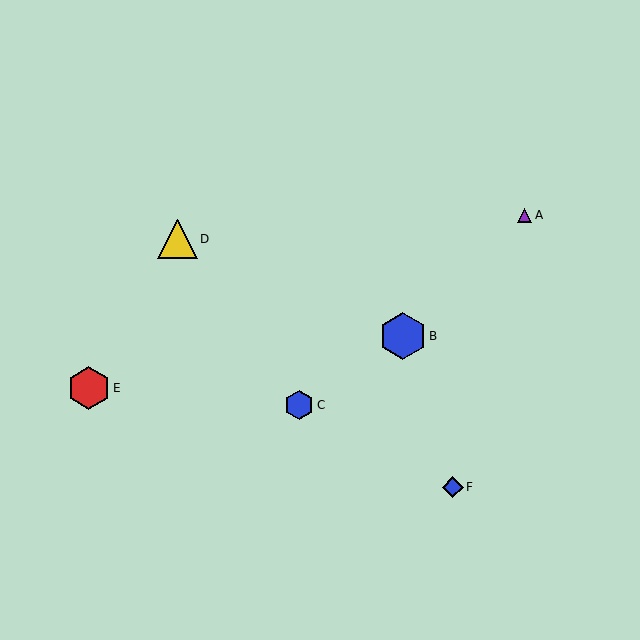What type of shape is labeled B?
Shape B is a blue hexagon.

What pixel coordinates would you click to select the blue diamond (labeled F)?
Click at (453, 487) to select the blue diamond F.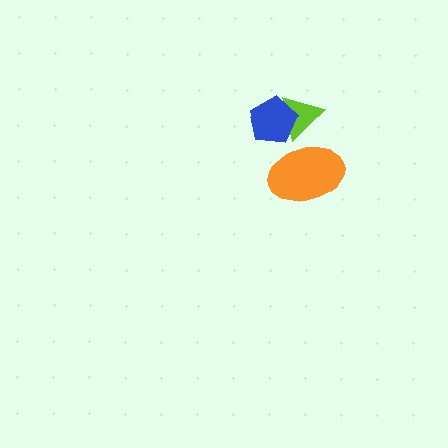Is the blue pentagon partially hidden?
No, no other shape covers it.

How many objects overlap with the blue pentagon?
1 object overlaps with the blue pentagon.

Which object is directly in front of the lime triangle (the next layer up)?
The blue pentagon is directly in front of the lime triangle.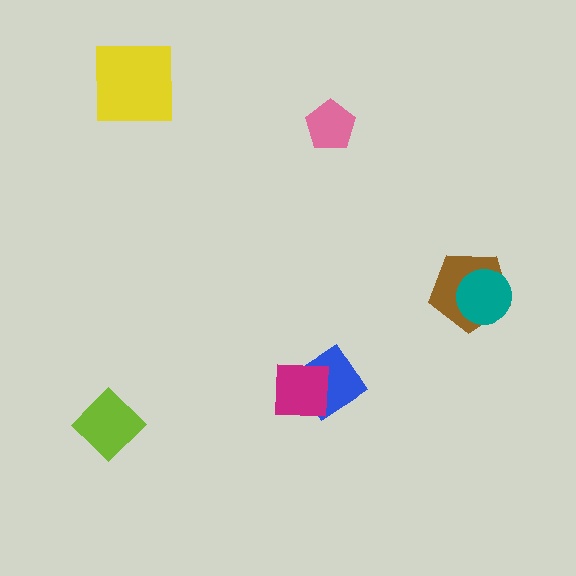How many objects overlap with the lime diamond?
0 objects overlap with the lime diamond.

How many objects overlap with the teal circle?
1 object overlaps with the teal circle.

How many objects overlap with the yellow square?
0 objects overlap with the yellow square.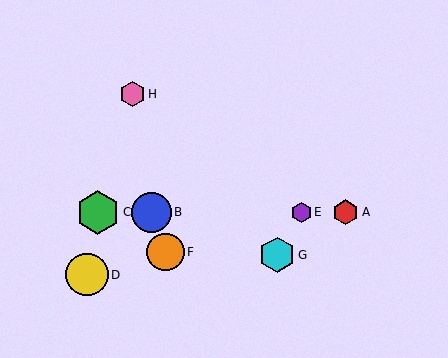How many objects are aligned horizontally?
4 objects (A, B, C, E) are aligned horizontally.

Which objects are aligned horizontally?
Objects A, B, C, E are aligned horizontally.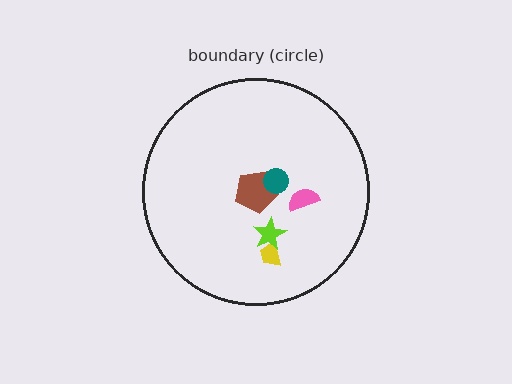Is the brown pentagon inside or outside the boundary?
Inside.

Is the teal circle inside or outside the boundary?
Inside.